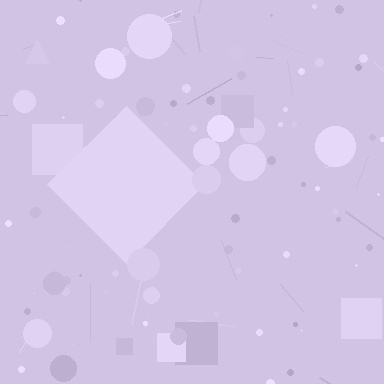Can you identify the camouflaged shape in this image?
The camouflaged shape is a diamond.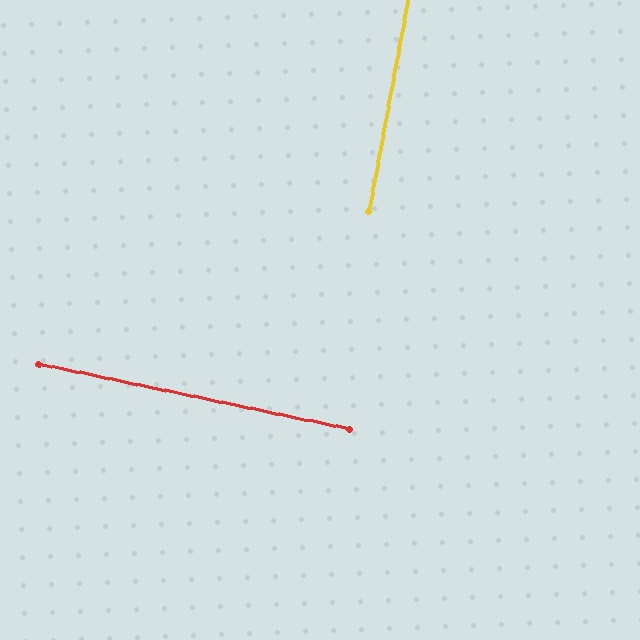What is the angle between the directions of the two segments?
Approximately 89 degrees.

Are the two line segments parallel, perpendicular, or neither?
Perpendicular — they meet at approximately 89°.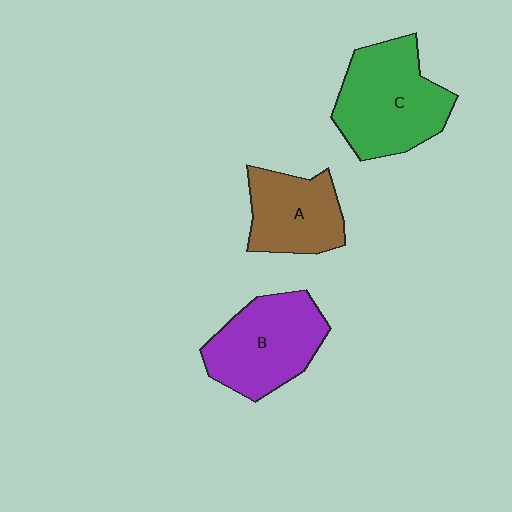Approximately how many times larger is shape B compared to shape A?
Approximately 1.3 times.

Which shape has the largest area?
Shape C (green).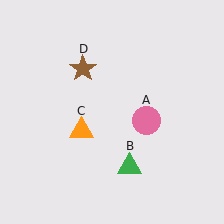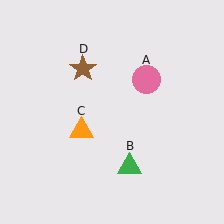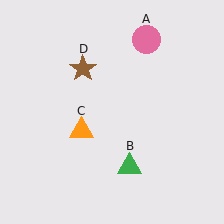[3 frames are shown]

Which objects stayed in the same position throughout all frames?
Green triangle (object B) and orange triangle (object C) and brown star (object D) remained stationary.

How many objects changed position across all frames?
1 object changed position: pink circle (object A).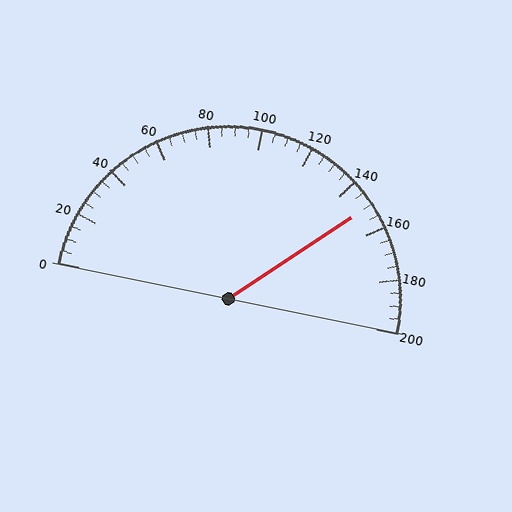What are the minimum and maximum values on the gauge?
The gauge ranges from 0 to 200.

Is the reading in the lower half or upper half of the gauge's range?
The reading is in the upper half of the range (0 to 200).